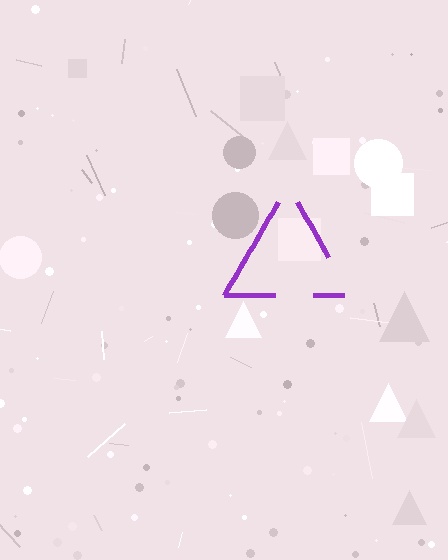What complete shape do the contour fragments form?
The contour fragments form a triangle.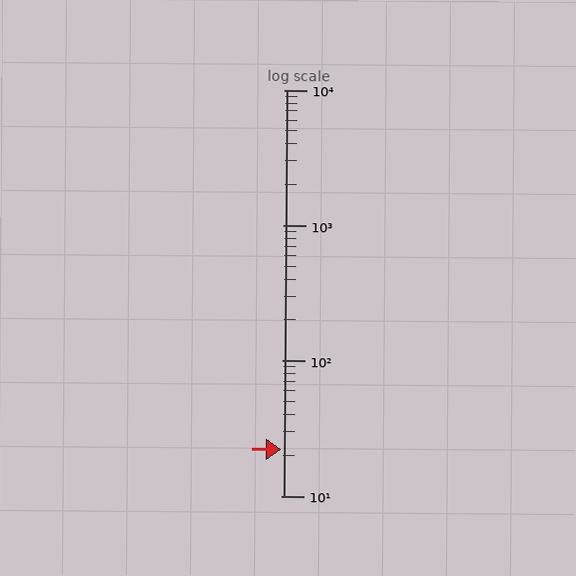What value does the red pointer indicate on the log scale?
The pointer indicates approximately 22.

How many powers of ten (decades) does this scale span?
The scale spans 3 decades, from 10 to 10000.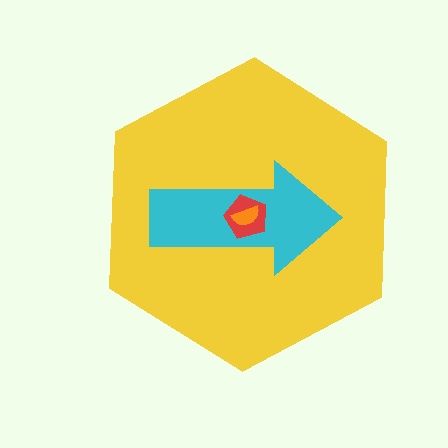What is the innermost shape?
The orange semicircle.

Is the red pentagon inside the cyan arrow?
Yes.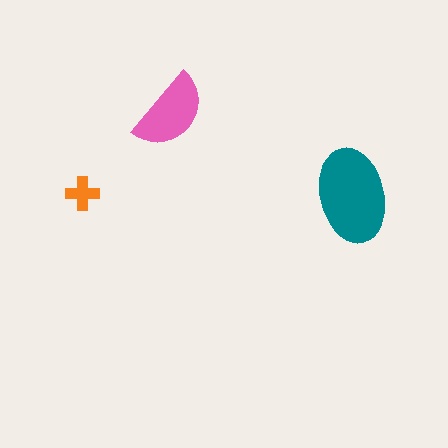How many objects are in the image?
There are 3 objects in the image.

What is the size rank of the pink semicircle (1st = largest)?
2nd.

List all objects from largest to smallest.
The teal ellipse, the pink semicircle, the orange cross.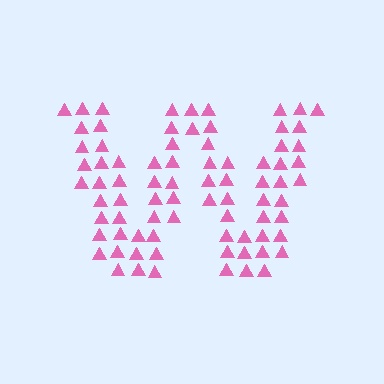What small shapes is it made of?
It is made of small triangles.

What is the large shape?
The large shape is the letter W.